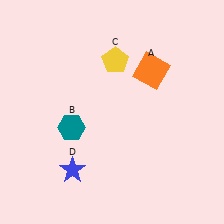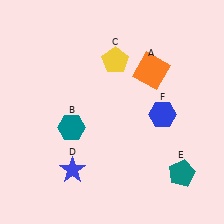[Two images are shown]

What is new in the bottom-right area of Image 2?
A blue hexagon (F) was added in the bottom-right area of Image 2.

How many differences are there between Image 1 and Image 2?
There are 2 differences between the two images.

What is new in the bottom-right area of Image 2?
A teal pentagon (E) was added in the bottom-right area of Image 2.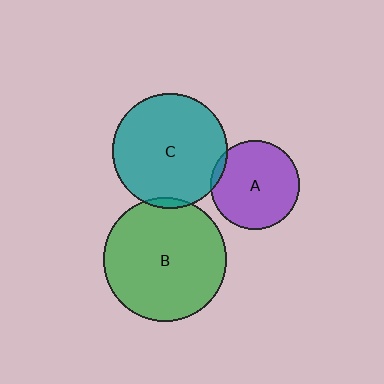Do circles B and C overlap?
Yes.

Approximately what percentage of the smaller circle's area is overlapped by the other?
Approximately 5%.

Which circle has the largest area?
Circle B (green).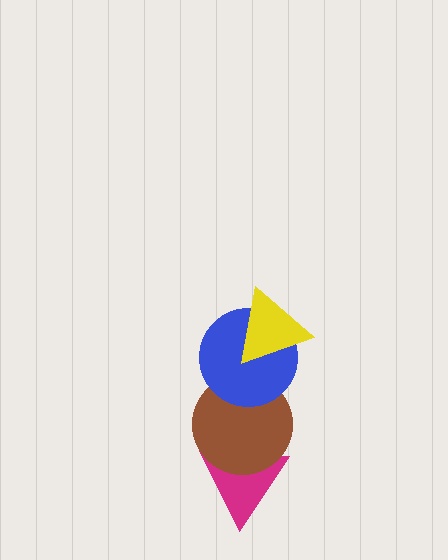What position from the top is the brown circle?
The brown circle is 3rd from the top.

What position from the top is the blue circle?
The blue circle is 2nd from the top.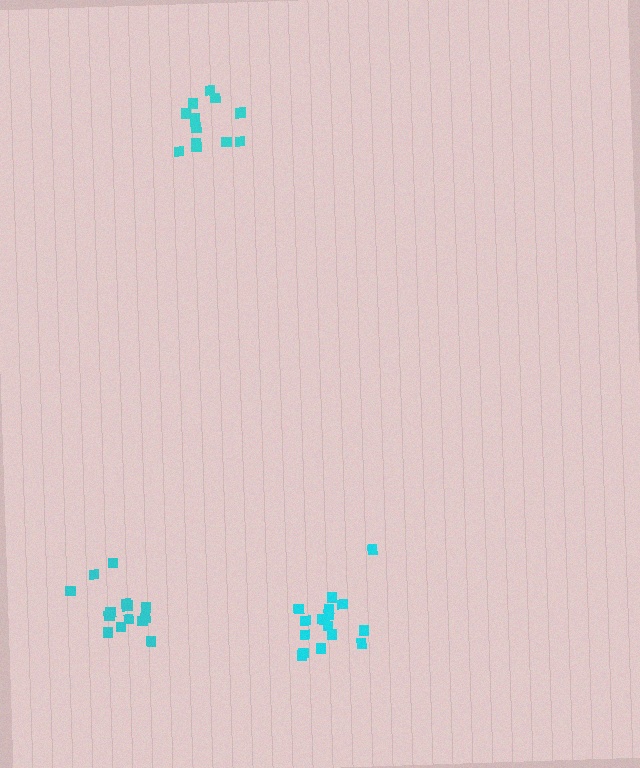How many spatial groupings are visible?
There are 3 spatial groupings.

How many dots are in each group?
Group 1: 14 dots, Group 2: 17 dots, Group 3: 12 dots (43 total).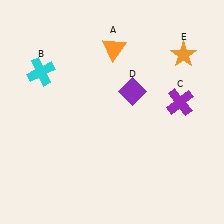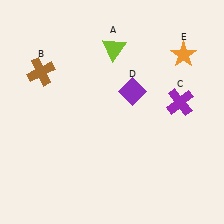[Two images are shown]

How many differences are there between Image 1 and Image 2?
There are 2 differences between the two images.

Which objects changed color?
A changed from orange to lime. B changed from cyan to brown.